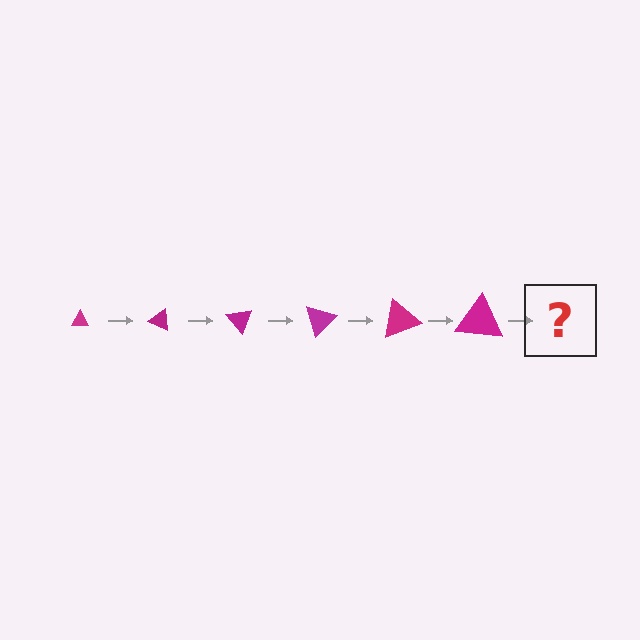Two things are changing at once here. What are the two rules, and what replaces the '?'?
The two rules are that the triangle grows larger each step and it rotates 25 degrees each step. The '?' should be a triangle, larger than the previous one and rotated 150 degrees from the start.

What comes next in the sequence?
The next element should be a triangle, larger than the previous one and rotated 150 degrees from the start.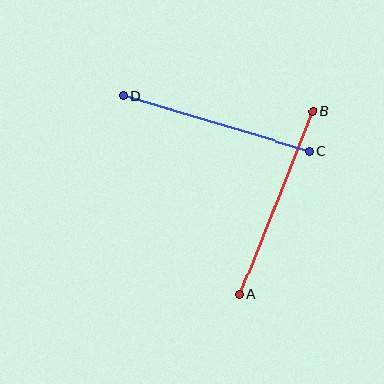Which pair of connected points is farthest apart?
Points A and B are farthest apart.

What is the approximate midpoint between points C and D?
The midpoint is at approximately (216, 123) pixels.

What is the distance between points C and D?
The distance is approximately 195 pixels.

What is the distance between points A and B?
The distance is approximately 198 pixels.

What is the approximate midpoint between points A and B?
The midpoint is at approximately (276, 203) pixels.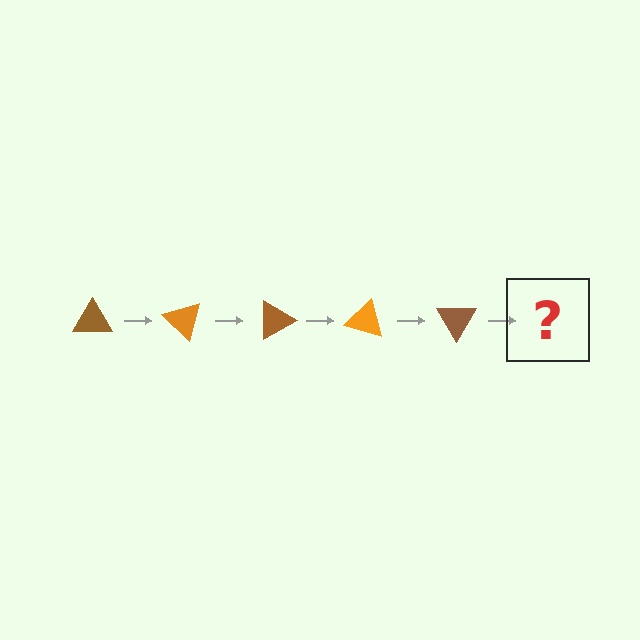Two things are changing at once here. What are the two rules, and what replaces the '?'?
The two rules are that it rotates 45 degrees each step and the color cycles through brown and orange. The '?' should be an orange triangle, rotated 225 degrees from the start.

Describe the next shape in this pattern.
It should be an orange triangle, rotated 225 degrees from the start.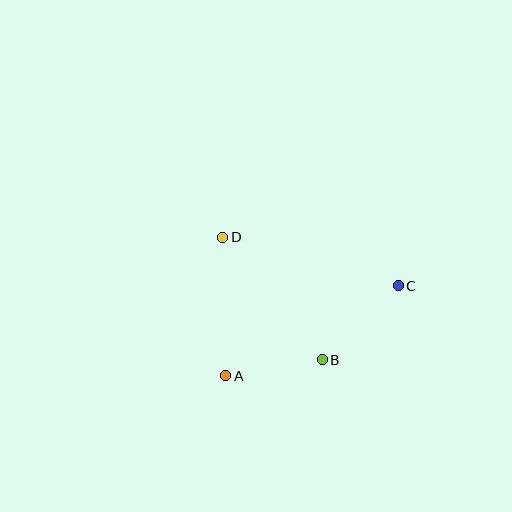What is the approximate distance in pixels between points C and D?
The distance between C and D is approximately 182 pixels.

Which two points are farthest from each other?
Points A and C are farthest from each other.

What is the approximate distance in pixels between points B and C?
The distance between B and C is approximately 106 pixels.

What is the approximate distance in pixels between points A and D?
The distance between A and D is approximately 139 pixels.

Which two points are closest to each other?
Points A and B are closest to each other.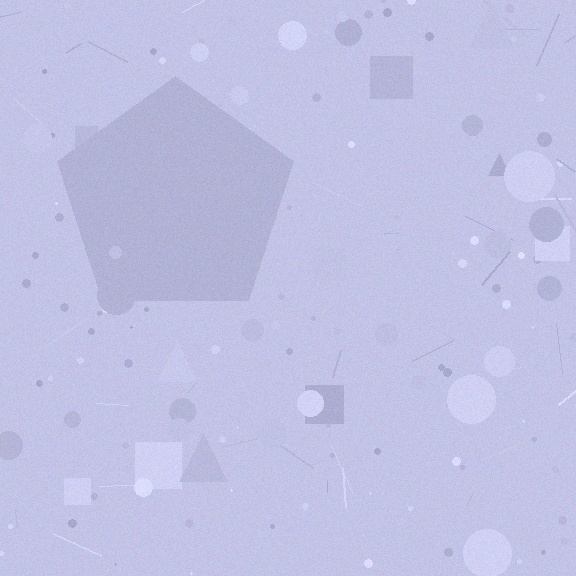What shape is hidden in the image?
A pentagon is hidden in the image.